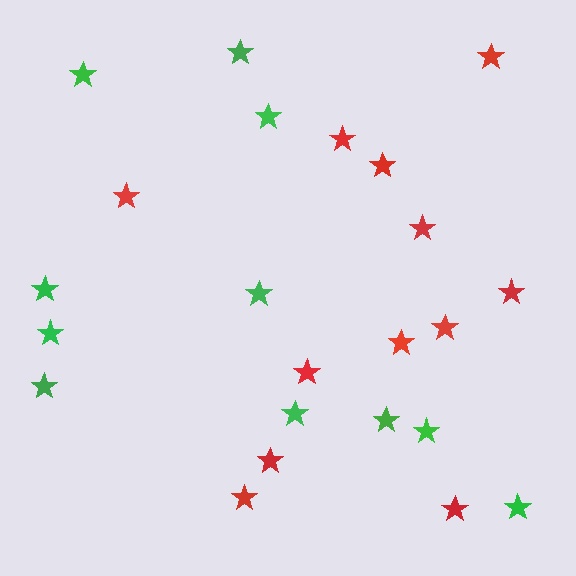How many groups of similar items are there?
There are 2 groups: one group of red stars (12) and one group of green stars (11).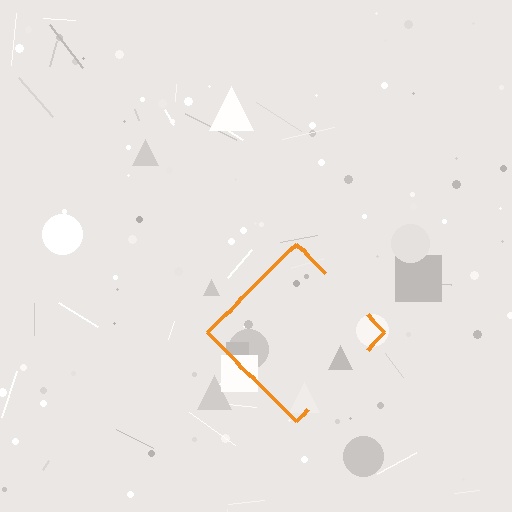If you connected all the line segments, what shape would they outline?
They would outline a diamond.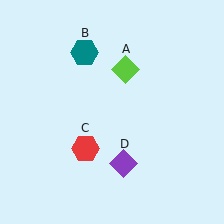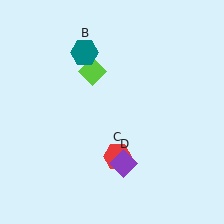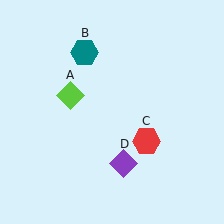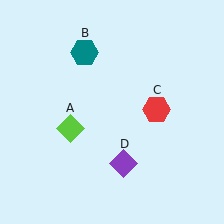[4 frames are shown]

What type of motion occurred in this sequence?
The lime diamond (object A), red hexagon (object C) rotated counterclockwise around the center of the scene.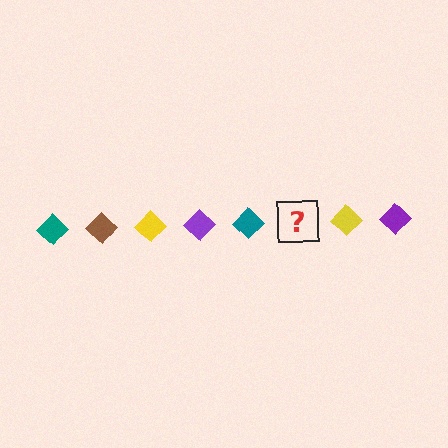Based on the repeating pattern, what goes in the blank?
The blank should be a brown diamond.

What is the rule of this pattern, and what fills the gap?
The rule is that the pattern cycles through teal, brown, yellow, purple diamonds. The gap should be filled with a brown diamond.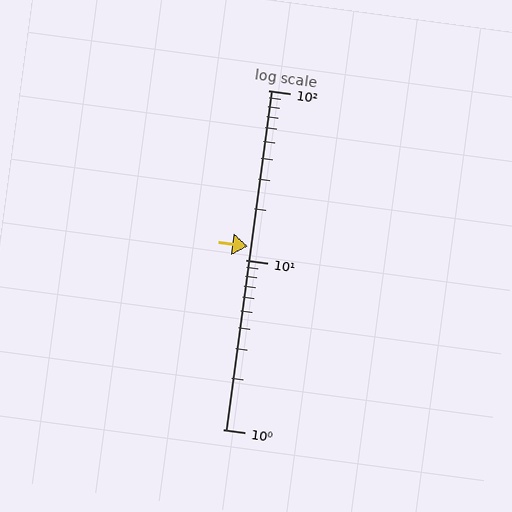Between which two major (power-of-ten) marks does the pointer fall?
The pointer is between 10 and 100.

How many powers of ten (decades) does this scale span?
The scale spans 2 decades, from 1 to 100.